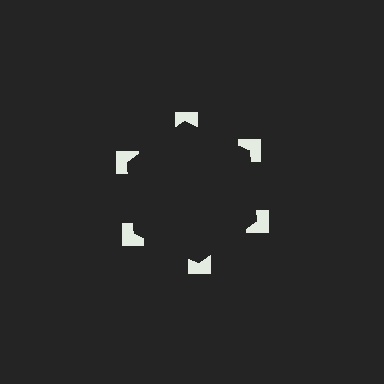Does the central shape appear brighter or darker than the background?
It typically appears slightly darker than the background, even though no actual brightness change is drawn.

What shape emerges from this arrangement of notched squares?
An illusory hexagon — its edges are inferred from the aligned wedge cuts in the notched squares, not physically drawn.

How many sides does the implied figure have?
6 sides.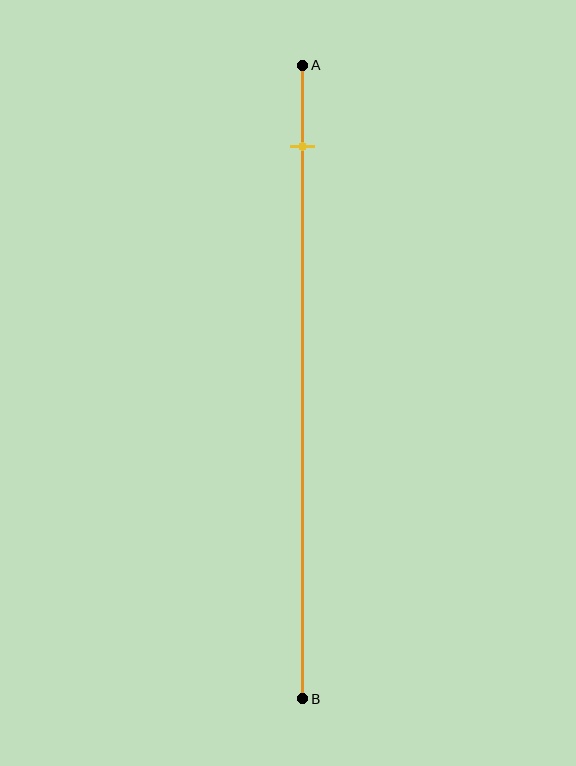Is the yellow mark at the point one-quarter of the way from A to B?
No, the mark is at about 15% from A, not at the 25% one-quarter point.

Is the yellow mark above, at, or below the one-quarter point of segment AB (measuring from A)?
The yellow mark is above the one-quarter point of segment AB.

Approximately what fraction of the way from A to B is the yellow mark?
The yellow mark is approximately 15% of the way from A to B.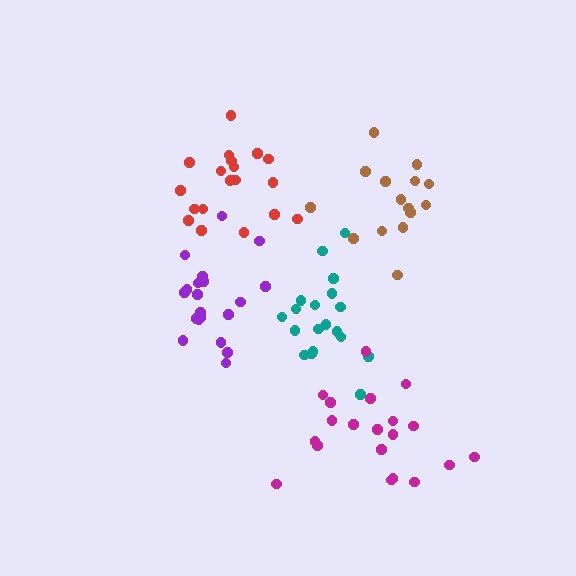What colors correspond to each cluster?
The clusters are colored: red, purple, brown, teal, magenta.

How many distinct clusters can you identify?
There are 5 distinct clusters.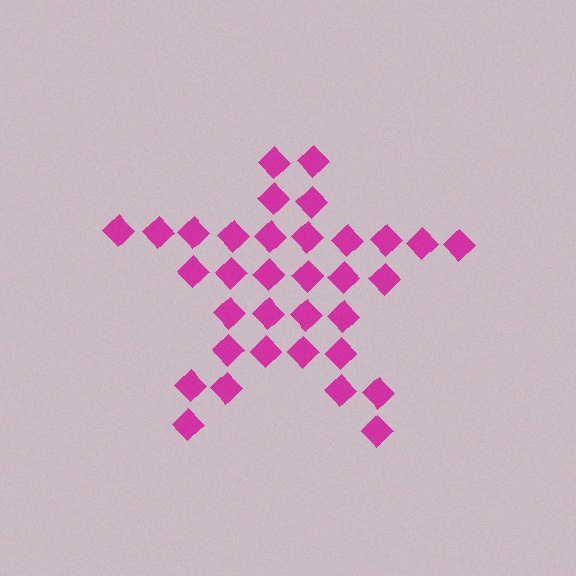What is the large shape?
The large shape is a star.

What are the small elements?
The small elements are diamonds.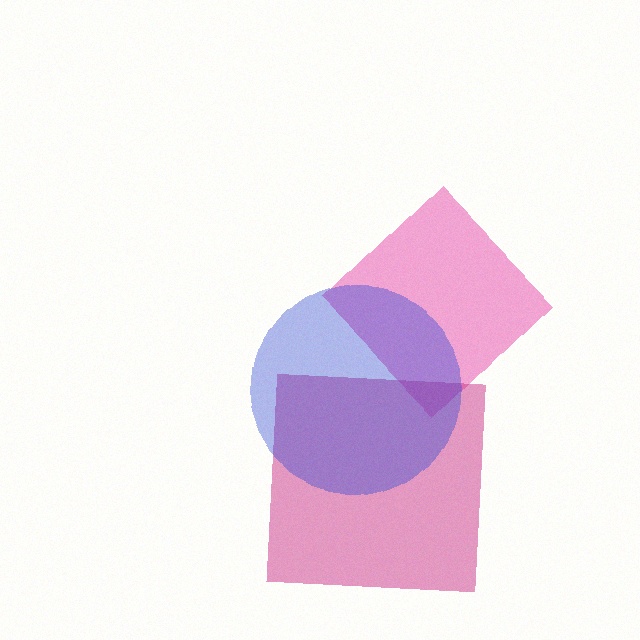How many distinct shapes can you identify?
There are 3 distinct shapes: a pink diamond, a magenta square, a blue circle.